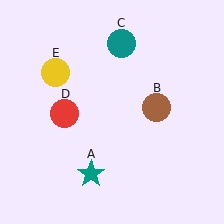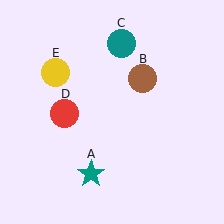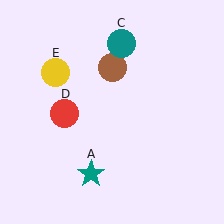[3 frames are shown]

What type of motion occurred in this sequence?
The brown circle (object B) rotated counterclockwise around the center of the scene.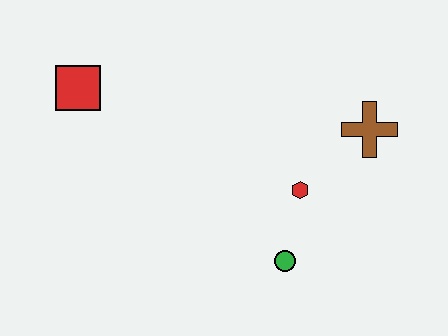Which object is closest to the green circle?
The red hexagon is closest to the green circle.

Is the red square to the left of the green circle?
Yes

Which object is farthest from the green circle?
The red square is farthest from the green circle.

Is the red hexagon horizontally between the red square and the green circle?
No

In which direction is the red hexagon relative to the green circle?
The red hexagon is above the green circle.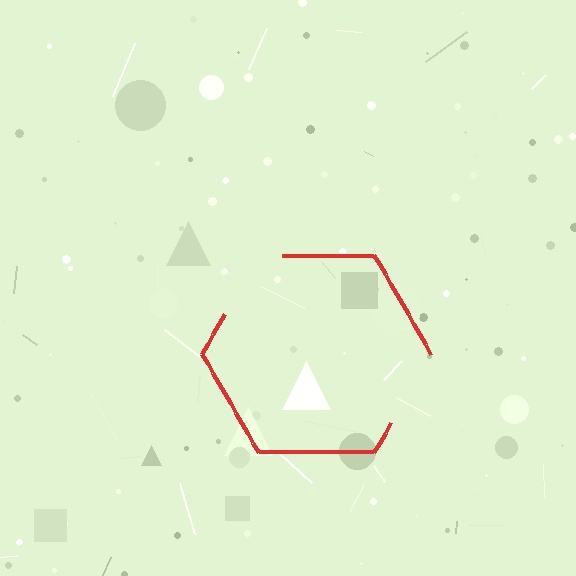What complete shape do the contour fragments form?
The contour fragments form a hexagon.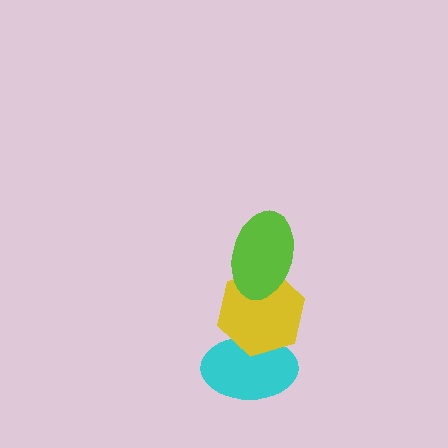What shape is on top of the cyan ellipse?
The yellow hexagon is on top of the cyan ellipse.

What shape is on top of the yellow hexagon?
The lime ellipse is on top of the yellow hexagon.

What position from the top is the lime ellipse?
The lime ellipse is 1st from the top.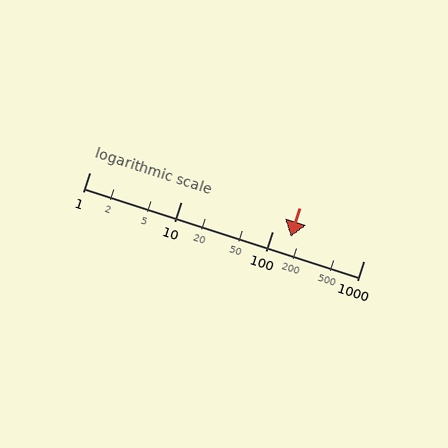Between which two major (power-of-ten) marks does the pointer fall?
The pointer is between 100 and 1000.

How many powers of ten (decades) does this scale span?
The scale spans 3 decades, from 1 to 1000.